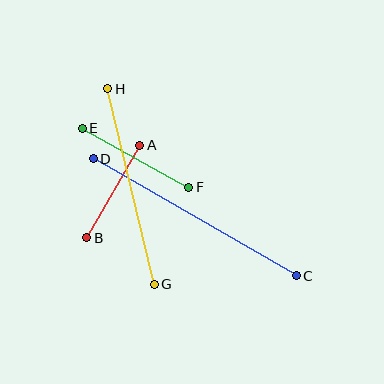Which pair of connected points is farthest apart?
Points C and D are farthest apart.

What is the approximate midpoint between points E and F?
The midpoint is at approximately (136, 158) pixels.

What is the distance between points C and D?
The distance is approximately 234 pixels.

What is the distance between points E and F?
The distance is approximately 122 pixels.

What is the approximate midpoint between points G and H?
The midpoint is at approximately (131, 186) pixels.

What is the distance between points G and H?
The distance is approximately 201 pixels.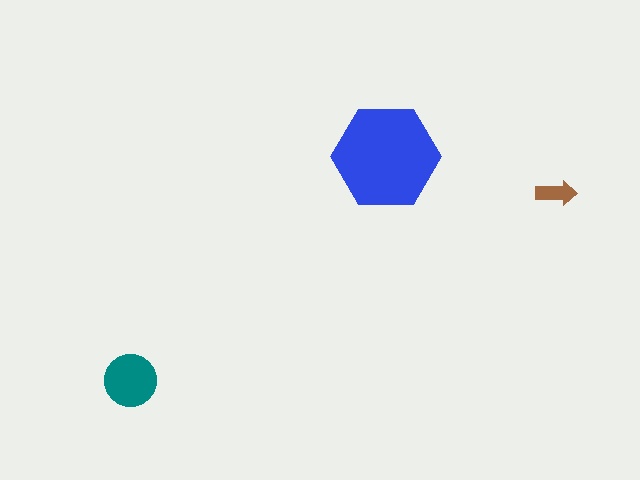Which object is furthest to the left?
The teal circle is leftmost.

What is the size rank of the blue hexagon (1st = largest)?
1st.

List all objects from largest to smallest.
The blue hexagon, the teal circle, the brown arrow.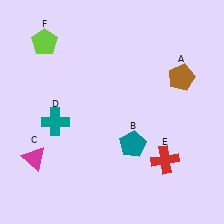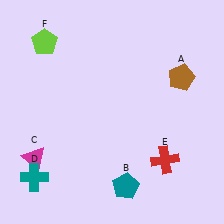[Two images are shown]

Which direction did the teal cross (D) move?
The teal cross (D) moved down.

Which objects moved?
The objects that moved are: the teal pentagon (B), the teal cross (D).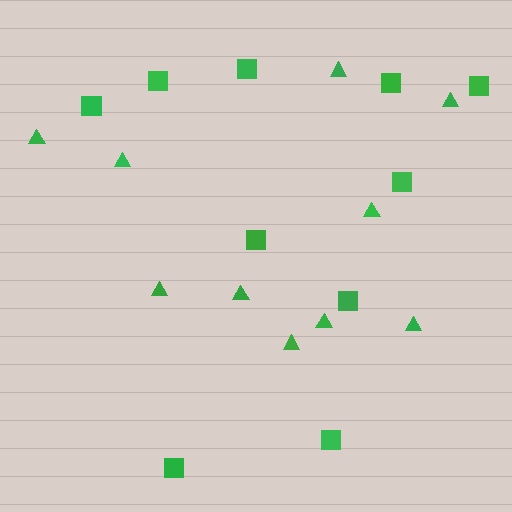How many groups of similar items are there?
There are 2 groups: one group of triangles (10) and one group of squares (10).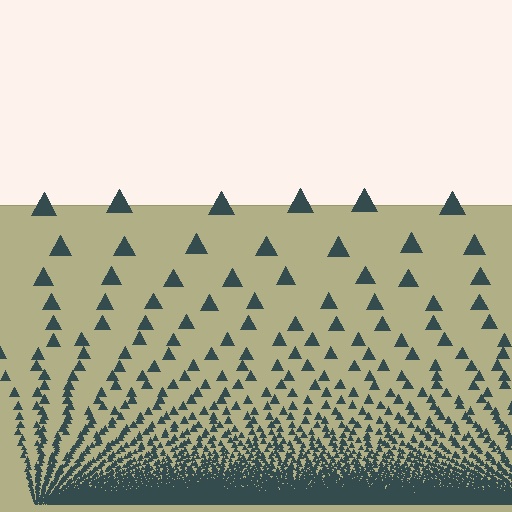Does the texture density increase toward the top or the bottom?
Density increases toward the bottom.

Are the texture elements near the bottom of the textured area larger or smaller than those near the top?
Smaller. The gradient is inverted — elements near the bottom are smaller and denser.